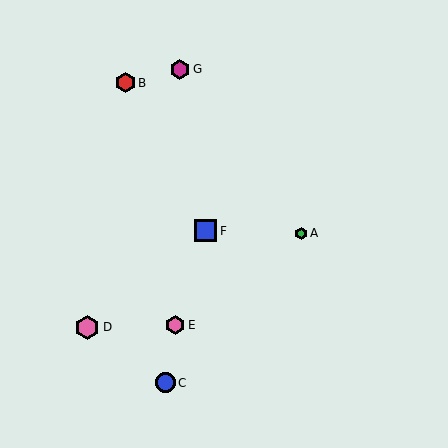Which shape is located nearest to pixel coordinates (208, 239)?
The blue square (labeled F) at (206, 231) is nearest to that location.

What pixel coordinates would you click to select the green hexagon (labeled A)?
Click at (301, 233) to select the green hexagon A.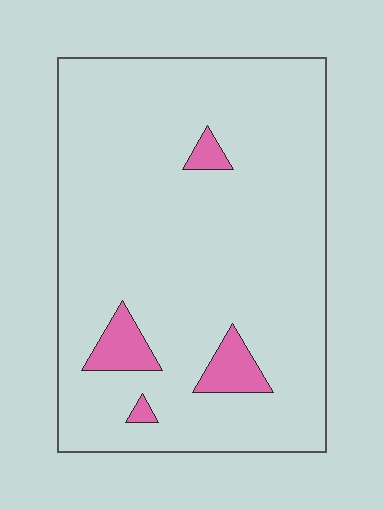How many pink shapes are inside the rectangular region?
4.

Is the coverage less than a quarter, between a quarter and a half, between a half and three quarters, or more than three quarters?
Less than a quarter.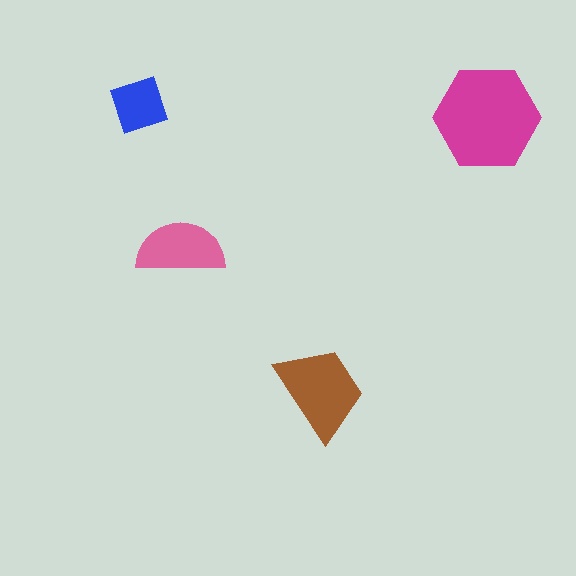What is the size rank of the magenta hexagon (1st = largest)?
1st.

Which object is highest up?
The blue square is topmost.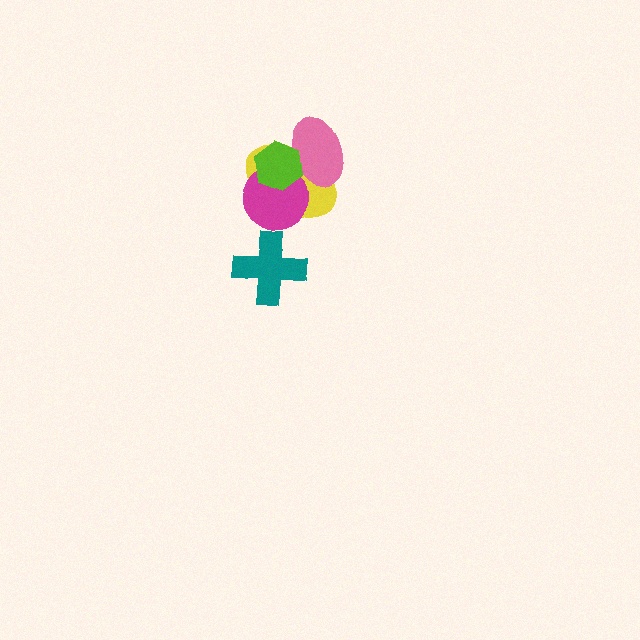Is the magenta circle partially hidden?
Yes, it is partially covered by another shape.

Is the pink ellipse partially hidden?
Yes, it is partially covered by another shape.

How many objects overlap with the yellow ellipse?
3 objects overlap with the yellow ellipse.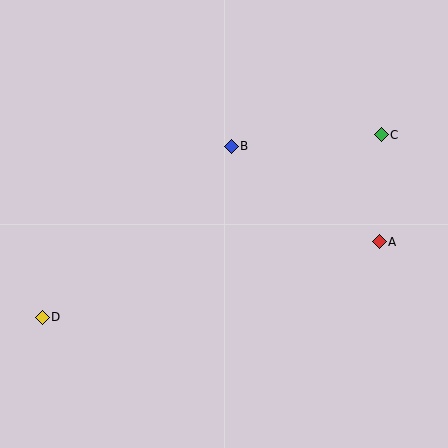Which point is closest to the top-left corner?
Point B is closest to the top-left corner.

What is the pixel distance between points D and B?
The distance between D and B is 255 pixels.